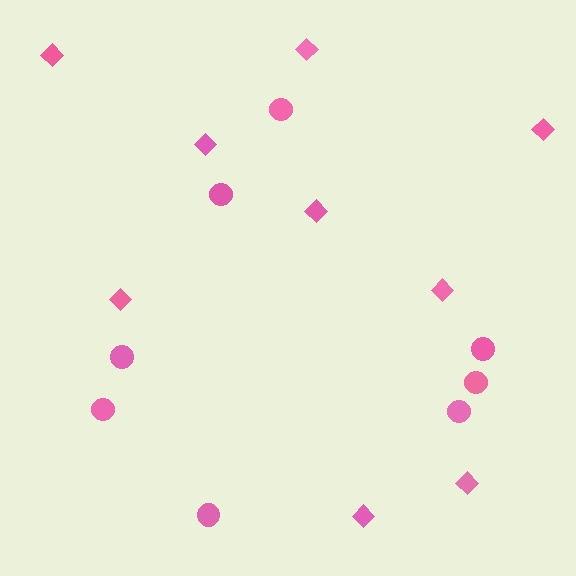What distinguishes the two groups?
There are 2 groups: one group of circles (8) and one group of diamonds (9).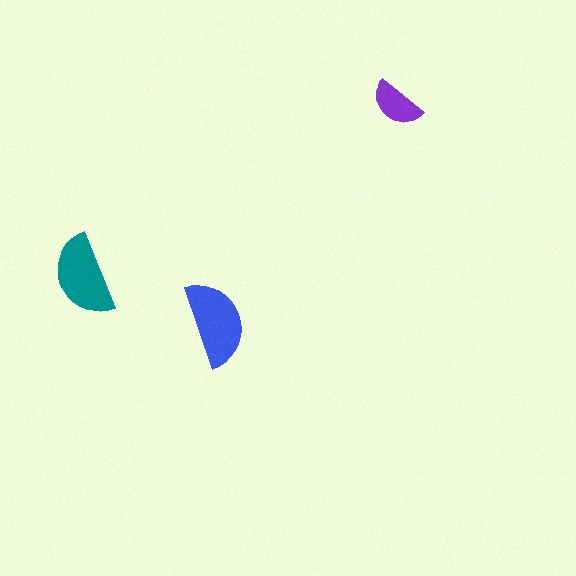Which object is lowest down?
The blue semicircle is bottommost.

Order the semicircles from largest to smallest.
the blue one, the teal one, the purple one.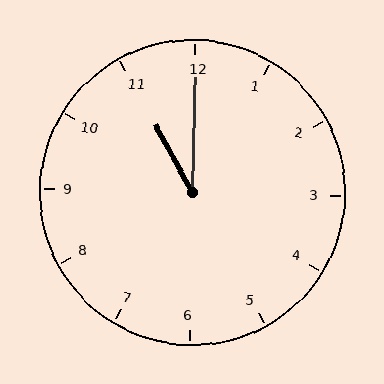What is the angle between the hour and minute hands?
Approximately 30 degrees.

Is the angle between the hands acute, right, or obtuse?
It is acute.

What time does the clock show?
11:00.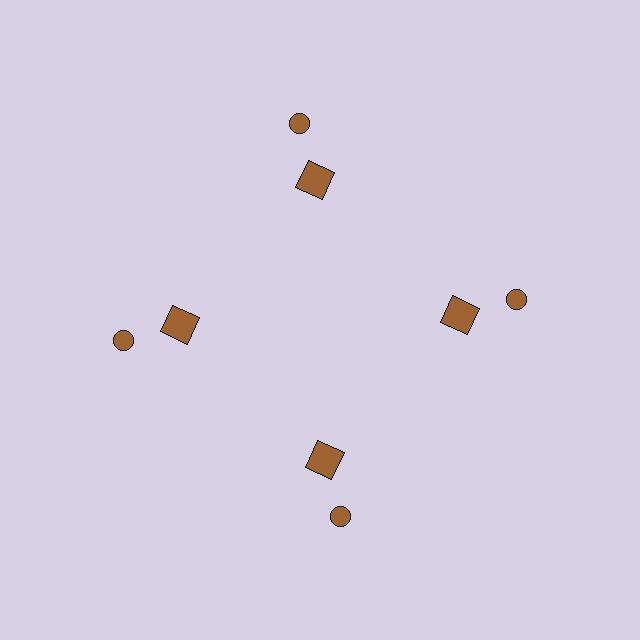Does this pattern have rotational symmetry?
Yes, this pattern has 4-fold rotational symmetry. It looks the same after rotating 90 degrees around the center.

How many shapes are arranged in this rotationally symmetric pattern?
There are 8 shapes, arranged in 4 groups of 2.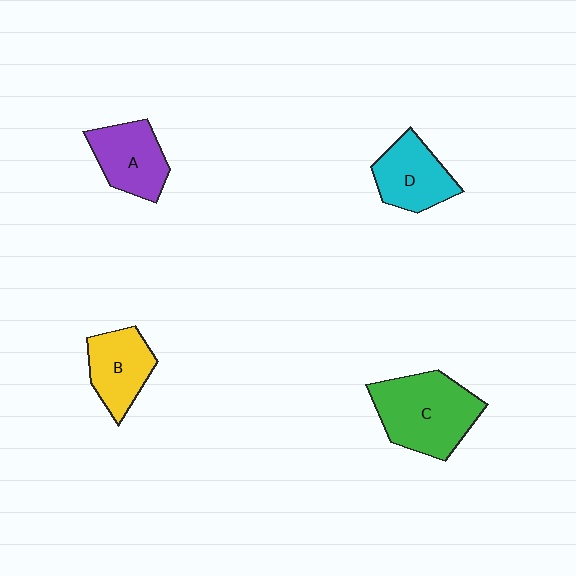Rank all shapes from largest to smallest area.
From largest to smallest: C (green), A (purple), D (cyan), B (yellow).